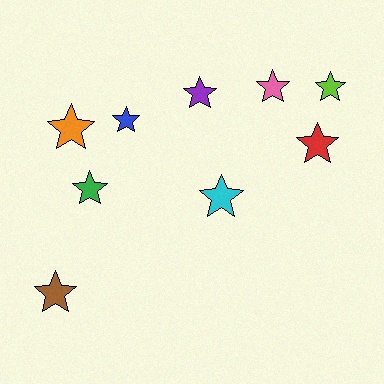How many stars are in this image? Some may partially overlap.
There are 9 stars.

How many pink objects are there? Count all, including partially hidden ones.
There is 1 pink object.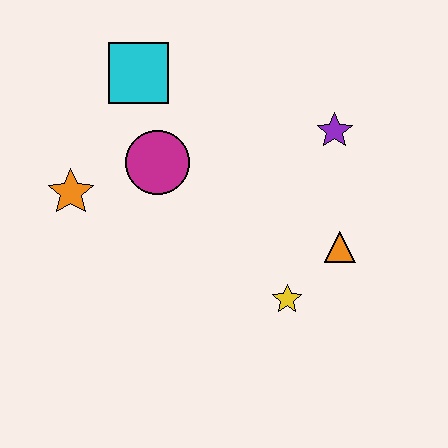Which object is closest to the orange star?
The magenta circle is closest to the orange star.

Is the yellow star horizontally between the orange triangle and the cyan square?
Yes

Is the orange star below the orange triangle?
No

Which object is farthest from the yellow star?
The cyan square is farthest from the yellow star.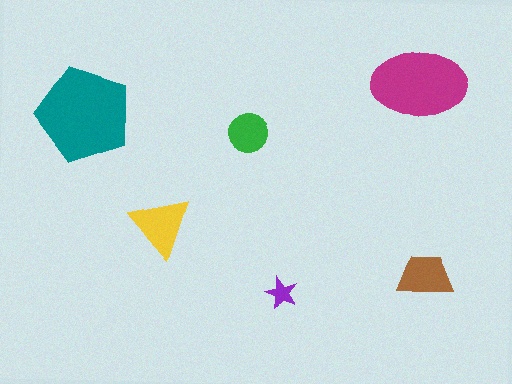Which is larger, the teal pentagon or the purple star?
The teal pentagon.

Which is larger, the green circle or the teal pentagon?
The teal pentagon.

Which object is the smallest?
The purple star.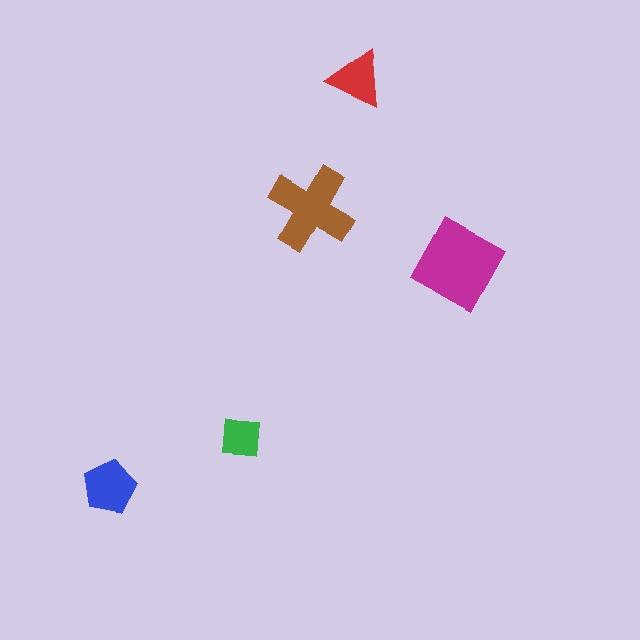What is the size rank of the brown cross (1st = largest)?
2nd.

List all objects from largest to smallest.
The magenta diamond, the brown cross, the blue pentagon, the red triangle, the green square.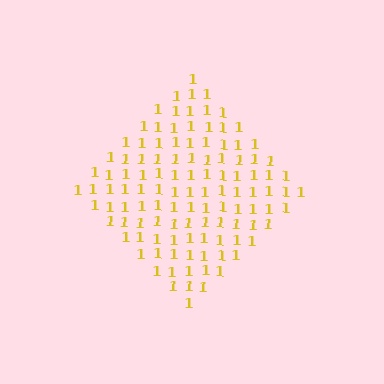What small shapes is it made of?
It is made of small digit 1's.